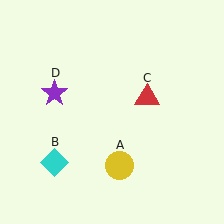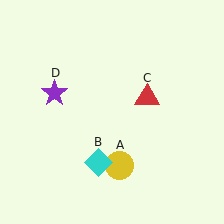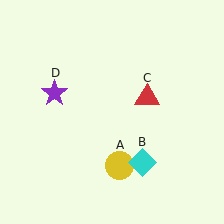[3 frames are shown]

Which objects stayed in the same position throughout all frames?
Yellow circle (object A) and red triangle (object C) and purple star (object D) remained stationary.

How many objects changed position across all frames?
1 object changed position: cyan diamond (object B).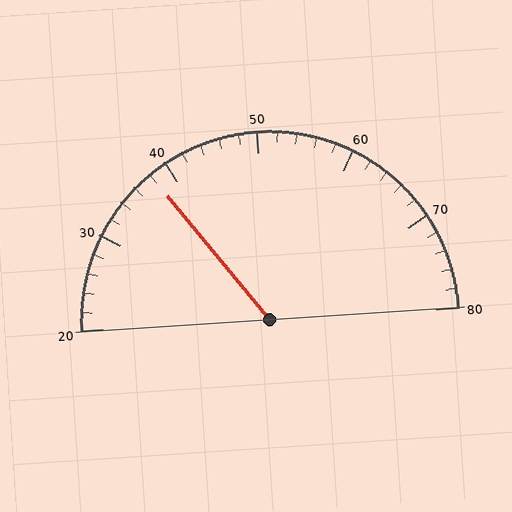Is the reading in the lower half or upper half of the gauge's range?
The reading is in the lower half of the range (20 to 80).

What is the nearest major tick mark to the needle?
The nearest major tick mark is 40.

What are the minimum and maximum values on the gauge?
The gauge ranges from 20 to 80.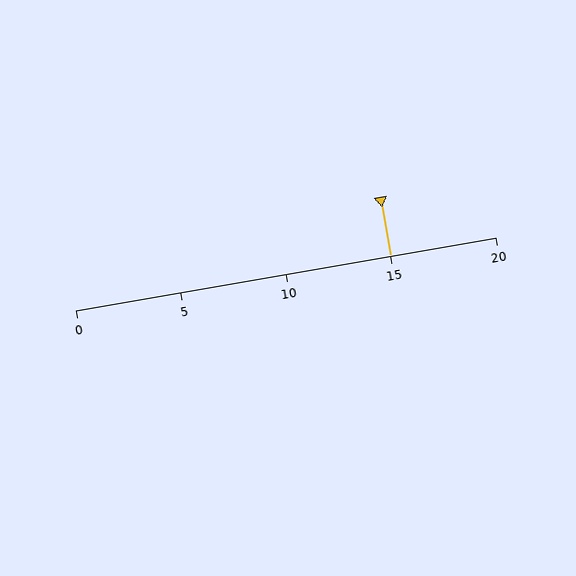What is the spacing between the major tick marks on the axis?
The major ticks are spaced 5 apart.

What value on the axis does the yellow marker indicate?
The marker indicates approximately 15.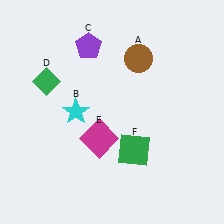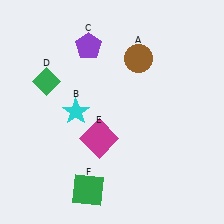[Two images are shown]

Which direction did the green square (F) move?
The green square (F) moved left.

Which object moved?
The green square (F) moved left.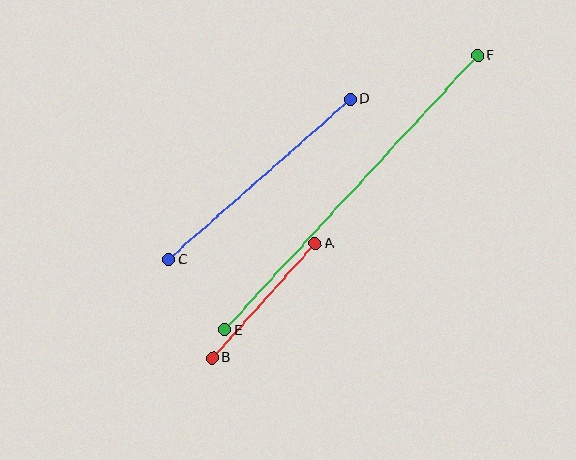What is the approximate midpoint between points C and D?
The midpoint is at approximately (259, 179) pixels.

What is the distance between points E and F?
The distance is approximately 373 pixels.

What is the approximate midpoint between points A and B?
The midpoint is at approximately (264, 301) pixels.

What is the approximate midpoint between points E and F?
The midpoint is at approximately (351, 193) pixels.